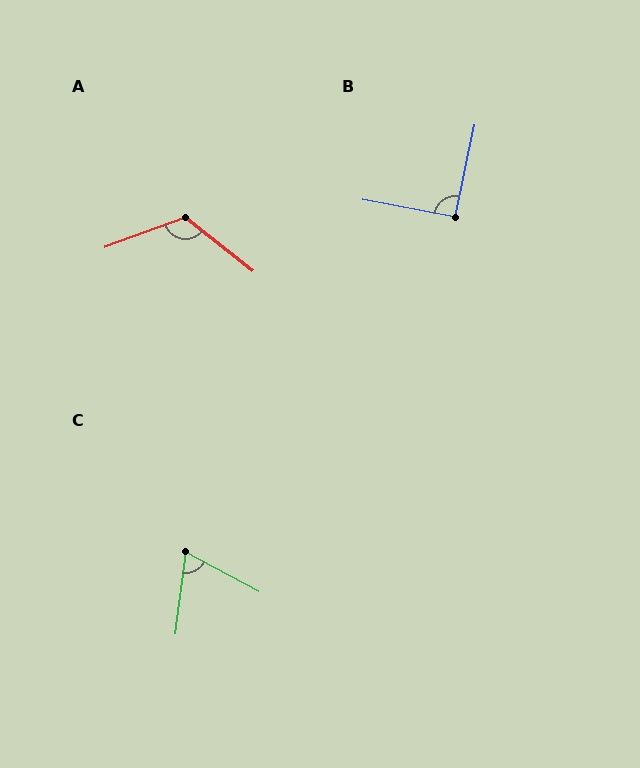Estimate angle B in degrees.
Approximately 92 degrees.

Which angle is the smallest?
C, at approximately 69 degrees.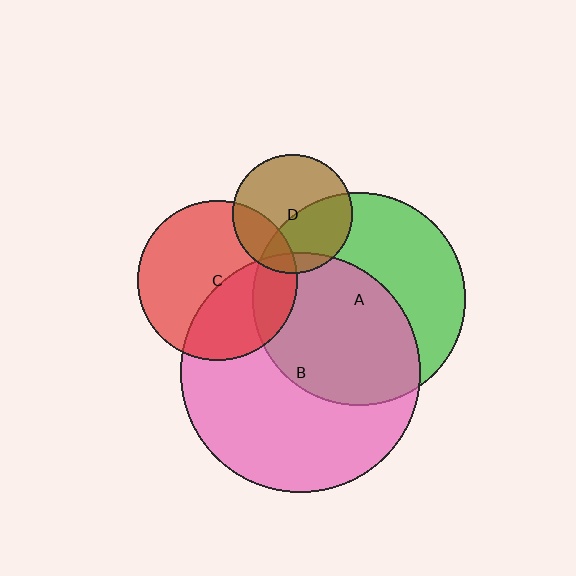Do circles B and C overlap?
Yes.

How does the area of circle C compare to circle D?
Approximately 1.8 times.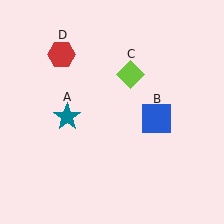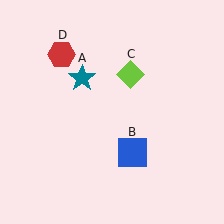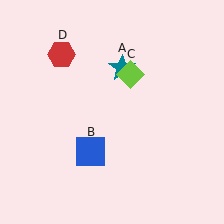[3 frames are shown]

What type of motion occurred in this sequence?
The teal star (object A), blue square (object B) rotated clockwise around the center of the scene.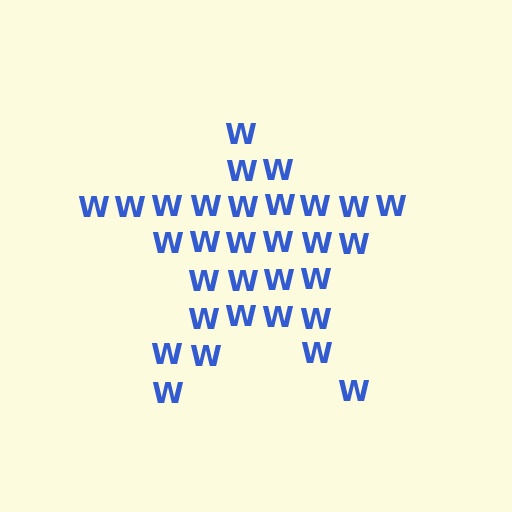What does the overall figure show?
The overall figure shows a star.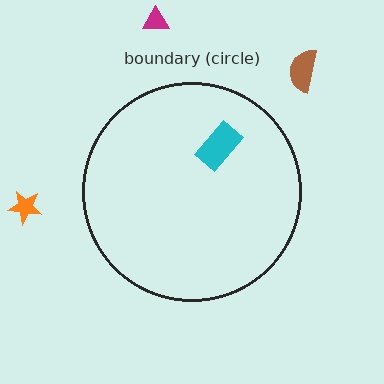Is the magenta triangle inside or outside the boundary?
Outside.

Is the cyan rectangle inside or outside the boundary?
Inside.